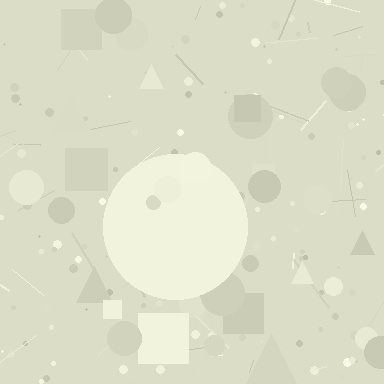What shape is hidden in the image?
A circle is hidden in the image.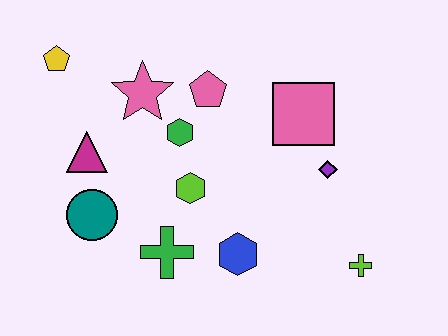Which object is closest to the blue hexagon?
The green cross is closest to the blue hexagon.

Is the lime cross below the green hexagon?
Yes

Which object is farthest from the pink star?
The lime cross is farthest from the pink star.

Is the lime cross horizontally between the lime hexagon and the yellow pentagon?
No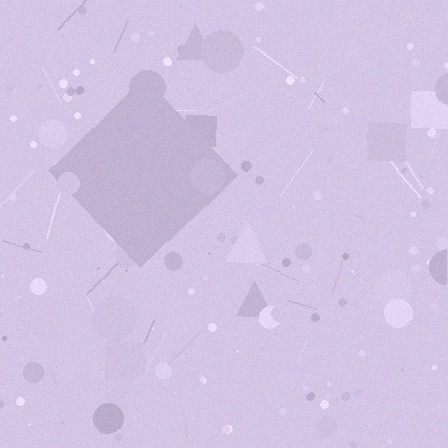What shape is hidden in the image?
A diamond is hidden in the image.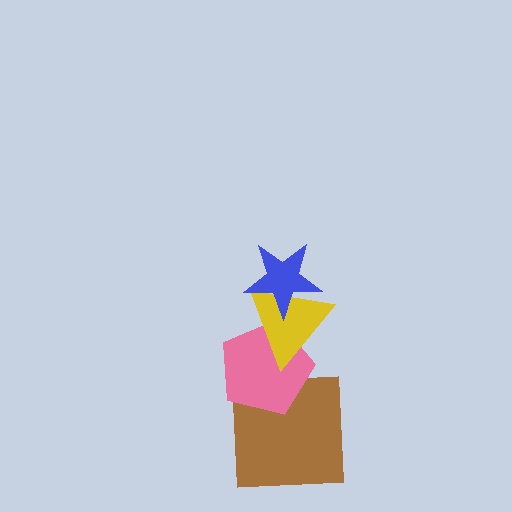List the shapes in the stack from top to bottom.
From top to bottom: the blue star, the yellow triangle, the pink pentagon, the brown square.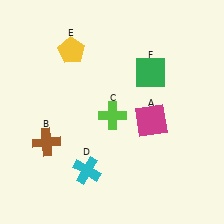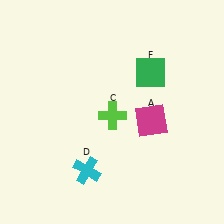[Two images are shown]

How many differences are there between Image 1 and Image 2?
There are 2 differences between the two images.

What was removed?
The yellow pentagon (E), the brown cross (B) were removed in Image 2.